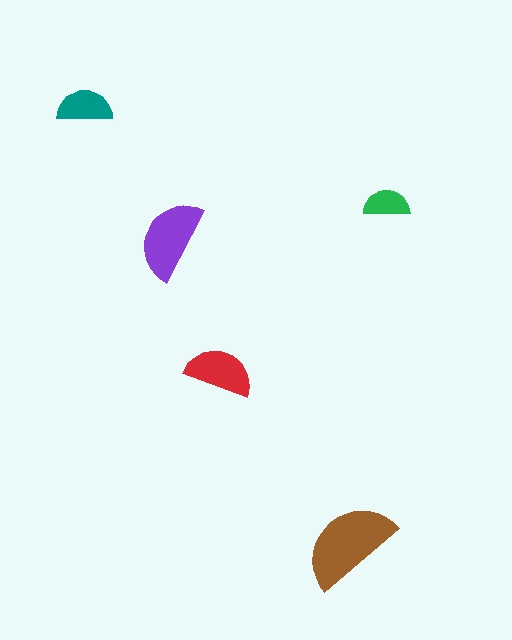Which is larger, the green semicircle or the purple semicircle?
The purple one.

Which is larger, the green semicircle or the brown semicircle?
The brown one.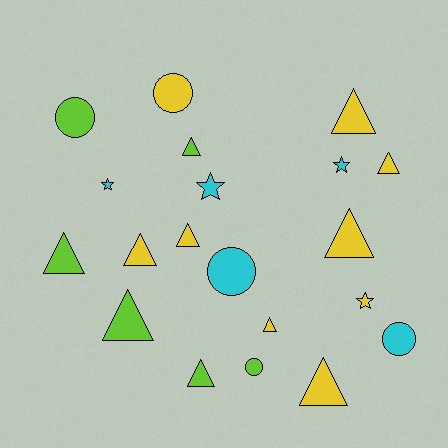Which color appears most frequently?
Yellow, with 9 objects.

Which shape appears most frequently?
Triangle, with 11 objects.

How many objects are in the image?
There are 20 objects.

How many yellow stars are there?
There is 1 yellow star.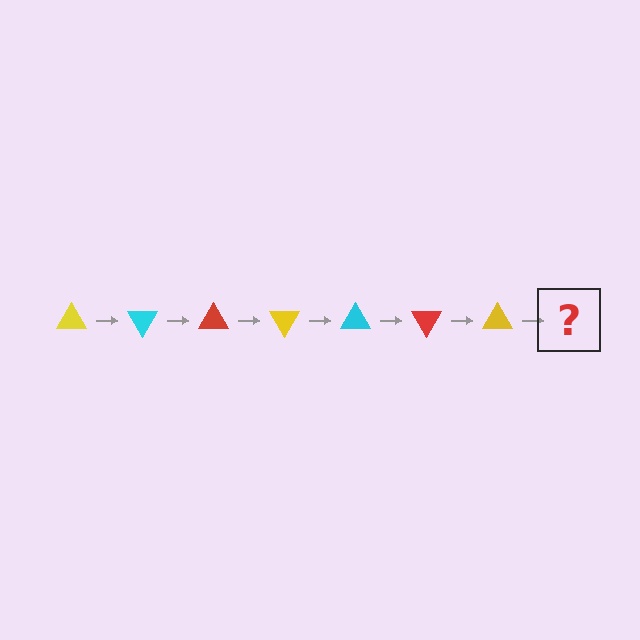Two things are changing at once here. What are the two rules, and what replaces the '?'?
The two rules are that it rotates 60 degrees each step and the color cycles through yellow, cyan, and red. The '?' should be a cyan triangle, rotated 420 degrees from the start.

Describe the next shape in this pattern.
It should be a cyan triangle, rotated 420 degrees from the start.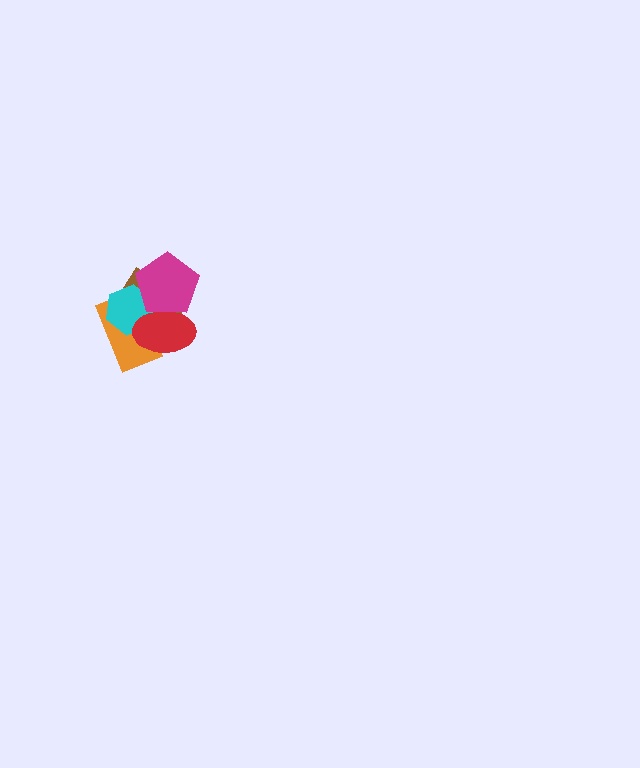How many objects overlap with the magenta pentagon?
4 objects overlap with the magenta pentagon.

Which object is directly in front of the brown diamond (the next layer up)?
The orange rectangle is directly in front of the brown diamond.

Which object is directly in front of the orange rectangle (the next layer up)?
The cyan hexagon is directly in front of the orange rectangle.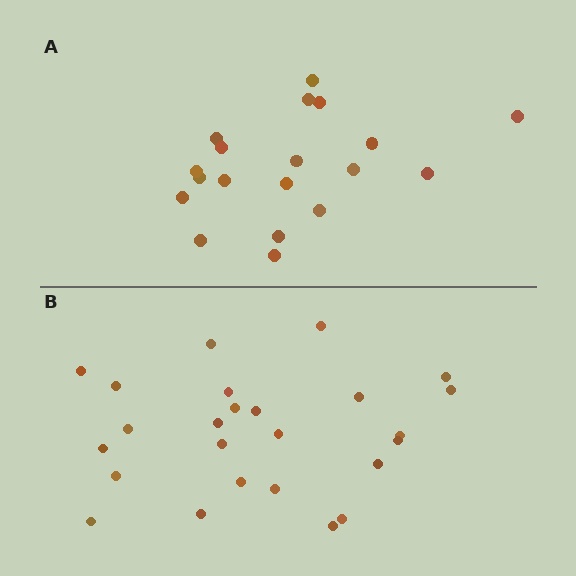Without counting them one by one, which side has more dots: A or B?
Region B (the bottom region) has more dots.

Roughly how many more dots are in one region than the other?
Region B has about 6 more dots than region A.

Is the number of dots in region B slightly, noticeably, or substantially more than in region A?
Region B has noticeably more, but not dramatically so. The ratio is roughly 1.3 to 1.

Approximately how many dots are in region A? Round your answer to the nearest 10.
About 20 dots. (The exact count is 19, which rounds to 20.)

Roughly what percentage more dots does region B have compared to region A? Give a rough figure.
About 30% more.